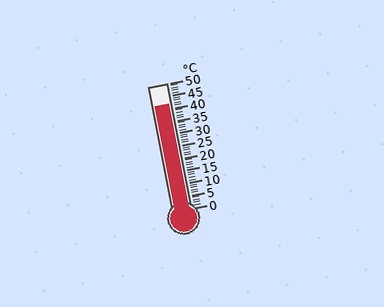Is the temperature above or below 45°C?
The temperature is below 45°C.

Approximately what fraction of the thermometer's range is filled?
The thermometer is filled to approximately 85% of its range.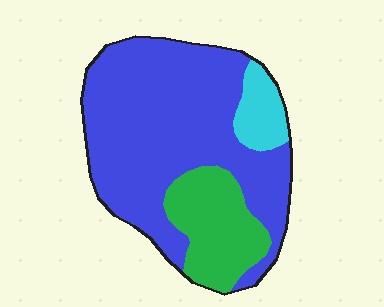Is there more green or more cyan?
Green.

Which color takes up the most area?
Blue, at roughly 70%.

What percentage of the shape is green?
Green covers roughly 20% of the shape.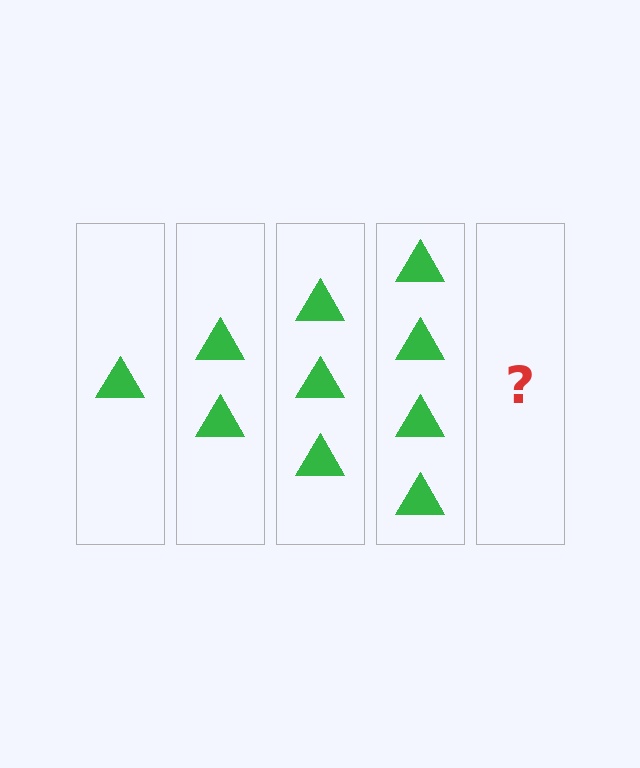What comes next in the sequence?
The next element should be 5 triangles.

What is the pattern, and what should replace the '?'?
The pattern is that each step adds one more triangle. The '?' should be 5 triangles.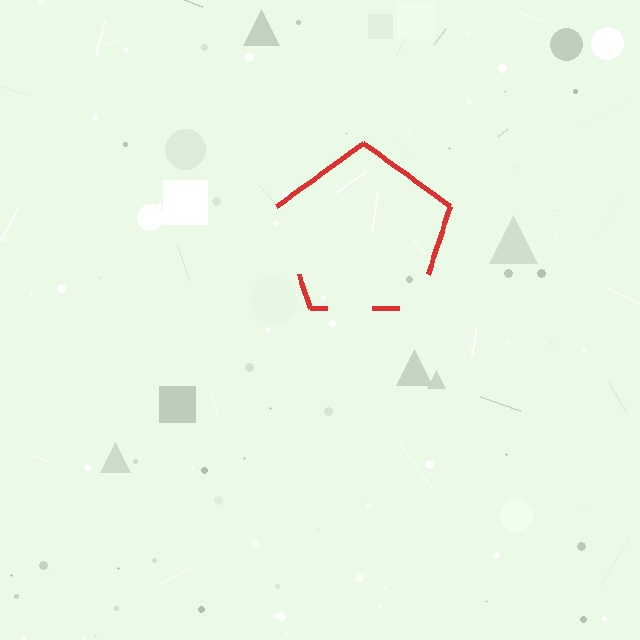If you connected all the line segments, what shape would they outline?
They would outline a pentagon.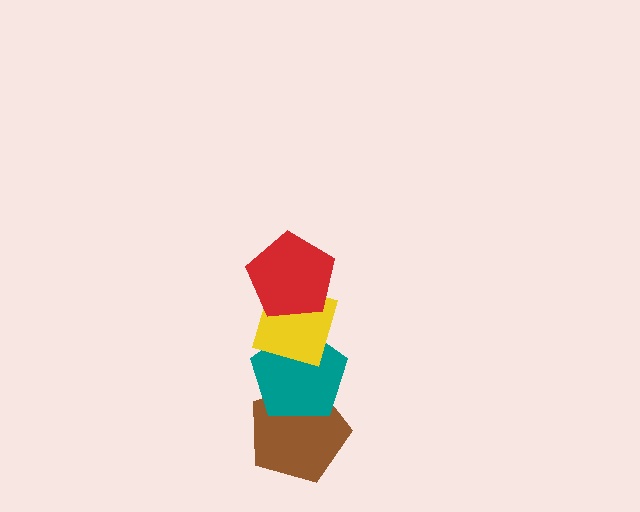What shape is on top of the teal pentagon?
The yellow diamond is on top of the teal pentagon.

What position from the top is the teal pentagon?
The teal pentagon is 3rd from the top.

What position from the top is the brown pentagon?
The brown pentagon is 4th from the top.